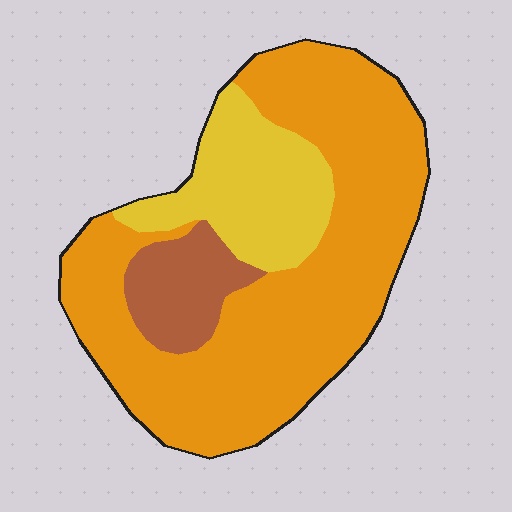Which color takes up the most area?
Orange, at roughly 70%.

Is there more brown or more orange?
Orange.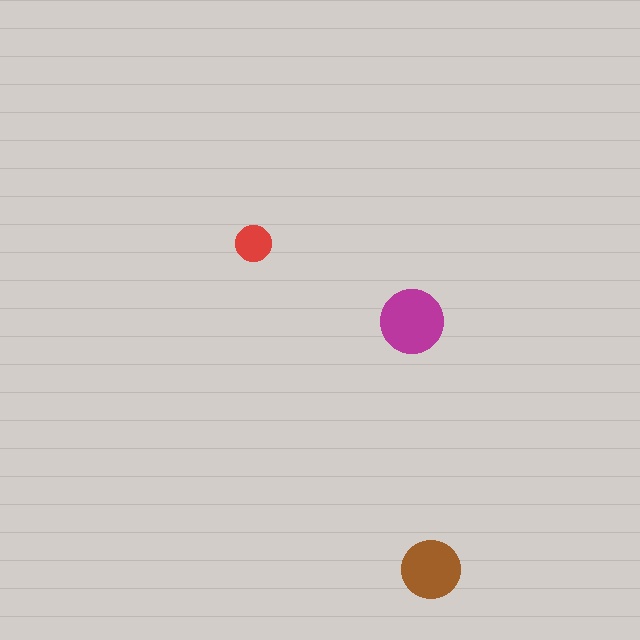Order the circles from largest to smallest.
the magenta one, the brown one, the red one.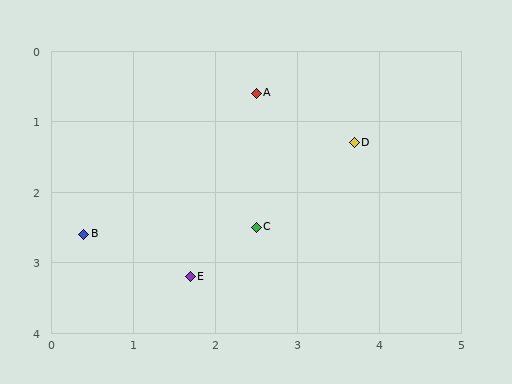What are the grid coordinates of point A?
Point A is at approximately (2.5, 0.6).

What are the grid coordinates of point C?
Point C is at approximately (2.5, 2.5).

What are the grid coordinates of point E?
Point E is at approximately (1.7, 3.2).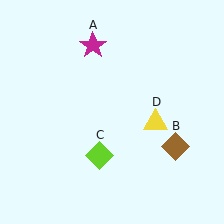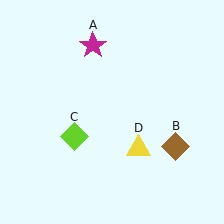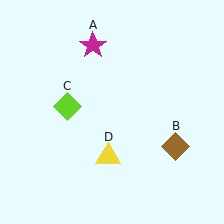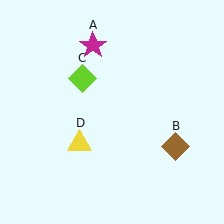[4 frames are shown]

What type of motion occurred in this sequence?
The lime diamond (object C), yellow triangle (object D) rotated clockwise around the center of the scene.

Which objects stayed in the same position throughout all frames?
Magenta star (object A) and brown diamond (object B) remained stationary.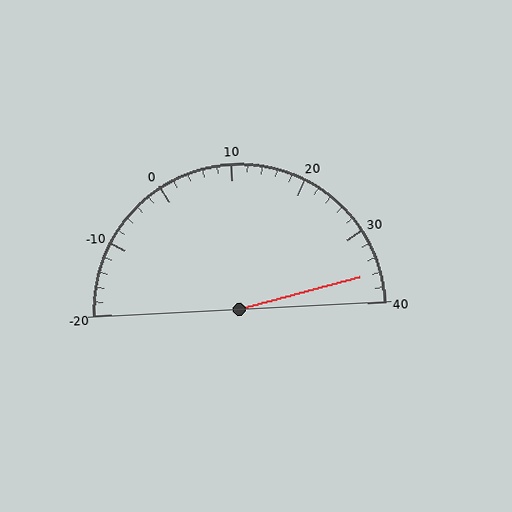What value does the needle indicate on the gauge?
The needle indicates approximately 36.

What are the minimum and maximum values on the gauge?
The gauge ranges from -20 to 40.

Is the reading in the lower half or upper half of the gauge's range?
The reading is in the upper half of the range (-20 to 40).